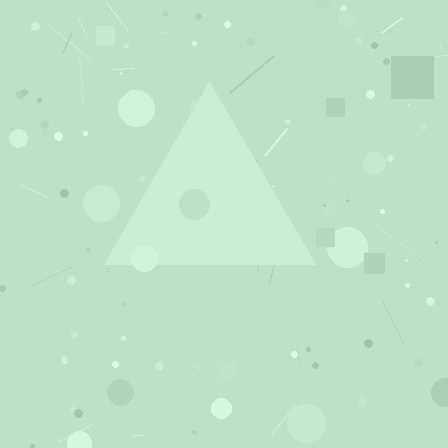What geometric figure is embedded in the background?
A triangle is embedded in the background.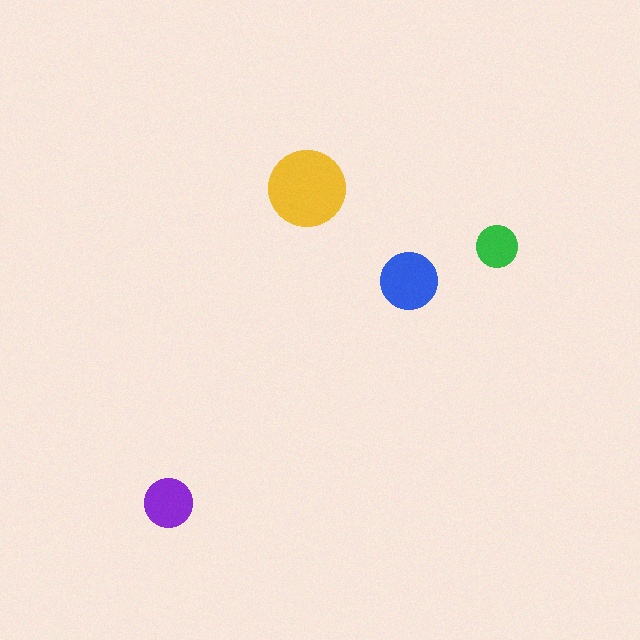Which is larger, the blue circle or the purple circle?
The blue one.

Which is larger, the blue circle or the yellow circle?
The yellow one.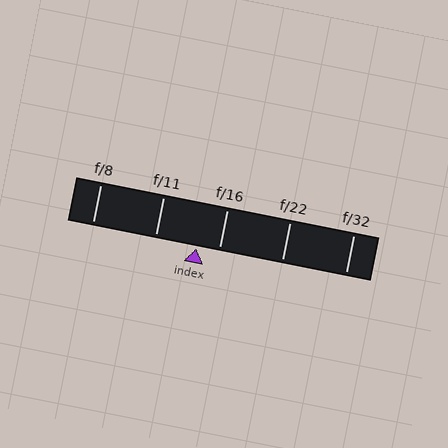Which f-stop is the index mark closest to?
The index mark is closest to f/16.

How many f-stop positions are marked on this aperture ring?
There are 5 f-stop positions marked.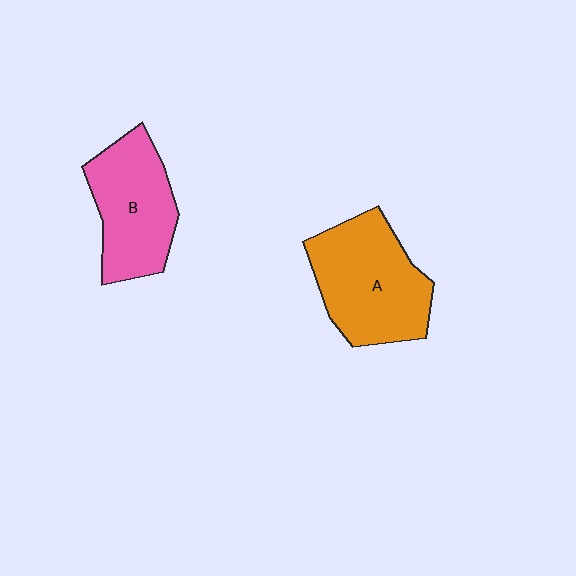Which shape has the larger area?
Shape A (orange).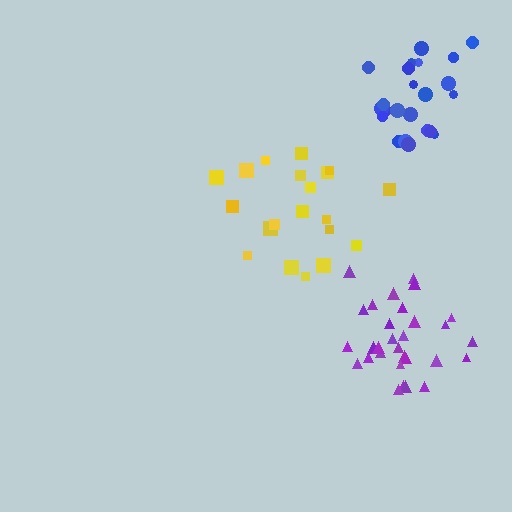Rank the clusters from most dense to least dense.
blue, purple, yellow.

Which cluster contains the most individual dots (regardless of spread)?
Purple (30).